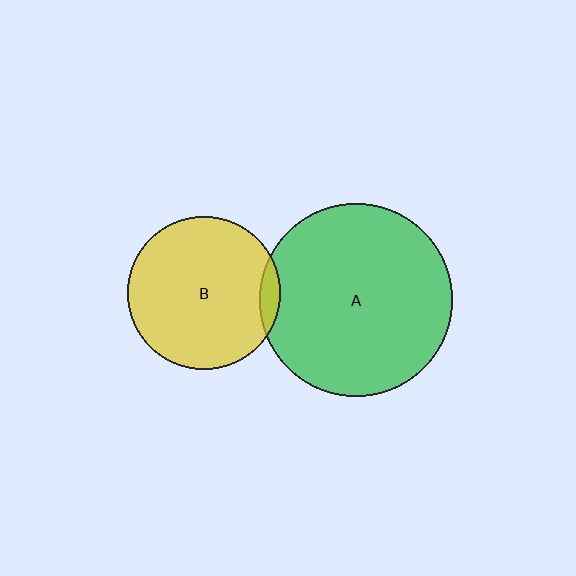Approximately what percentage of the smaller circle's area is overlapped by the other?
Approximately 5%.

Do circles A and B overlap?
Yes.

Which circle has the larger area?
Circle A (green).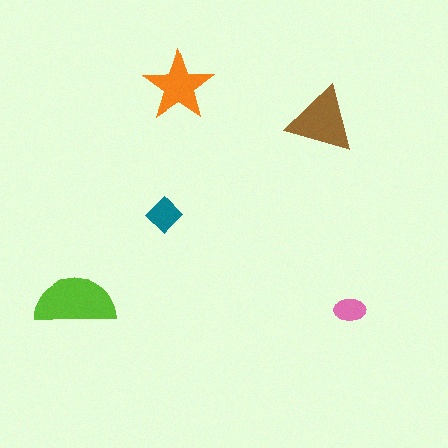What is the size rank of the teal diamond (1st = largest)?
4th.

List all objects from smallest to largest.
The pink ellipse, the teal diamond, the orange star, the brown triangle, the lime semicircle.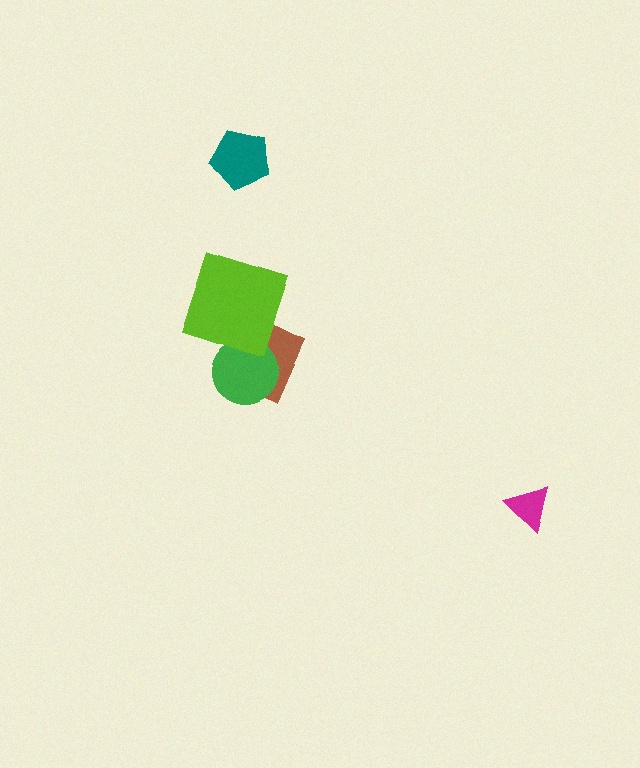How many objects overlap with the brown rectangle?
2 objects overlap with the brown rectangle.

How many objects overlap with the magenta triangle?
0 objects overlap with the magenta triangle.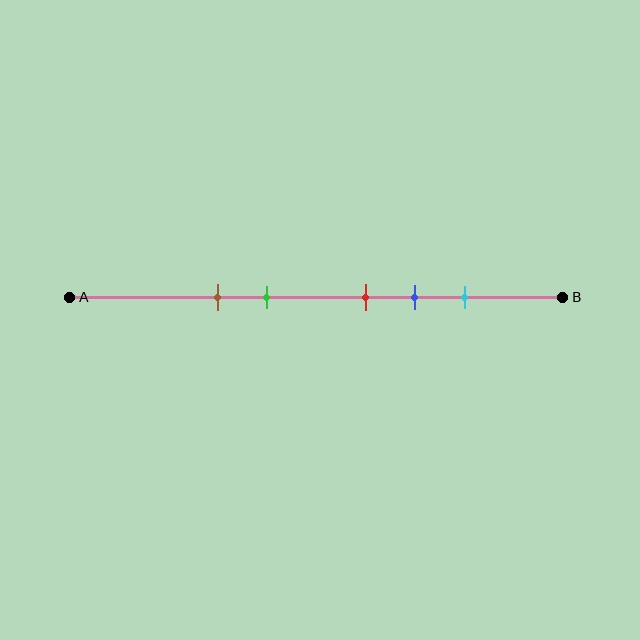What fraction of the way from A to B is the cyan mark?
The cyan mark is approximately 80% (0.8) of the way from A to B.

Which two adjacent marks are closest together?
The red and blue marks are the closest adjacent pair.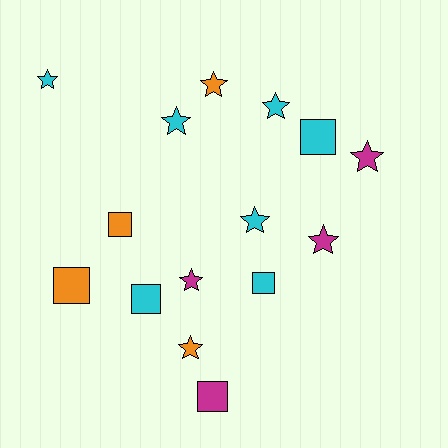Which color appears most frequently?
Cyan, with 7 objects.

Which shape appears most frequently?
Star, with 9 objects.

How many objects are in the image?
There are 15 objects.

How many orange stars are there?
There are 2 orange stars.